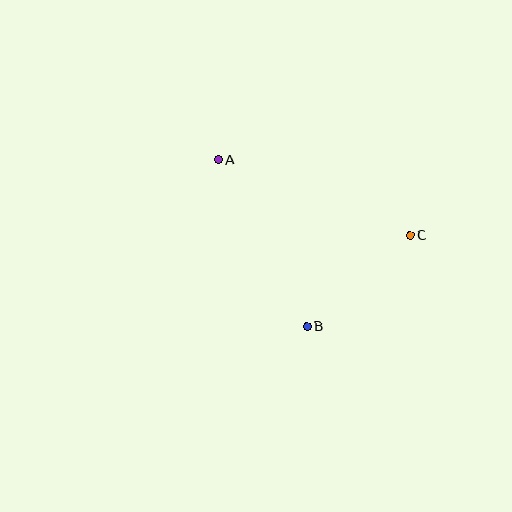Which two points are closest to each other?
Points B and C are closest to each other.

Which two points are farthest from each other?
Points A and C are farthest from each other.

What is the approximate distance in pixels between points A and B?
The distance between A and B is approximately 189 pixels.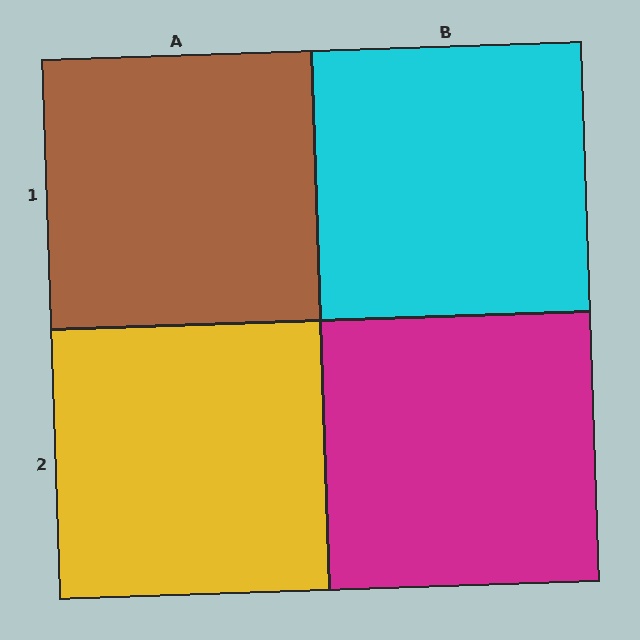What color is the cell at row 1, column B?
Cyan.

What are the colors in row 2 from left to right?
Yellow, magenta.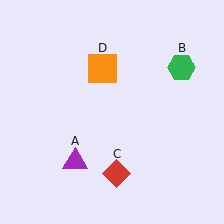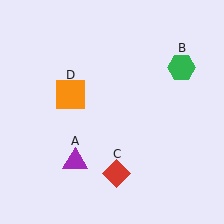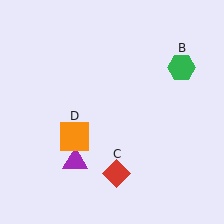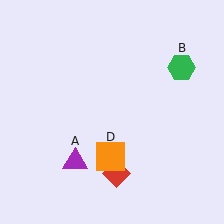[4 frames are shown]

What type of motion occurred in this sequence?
The orange square (object D) rotated counterclockwise around the center of the scene.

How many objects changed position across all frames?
1 object changed position: orange square (object D).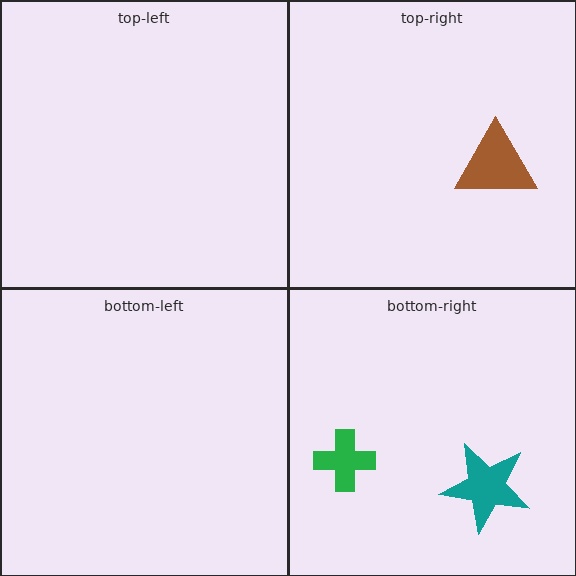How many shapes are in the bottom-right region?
2.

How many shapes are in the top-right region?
1.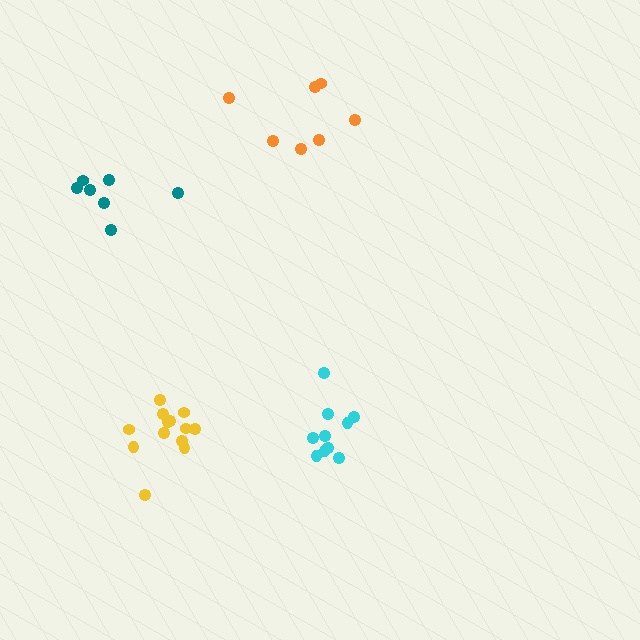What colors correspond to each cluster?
The clusters are colored: teal, cyan, yellow, orange.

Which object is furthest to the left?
The teal cluster is leftmost.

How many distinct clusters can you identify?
There are 4 distinct clusters.